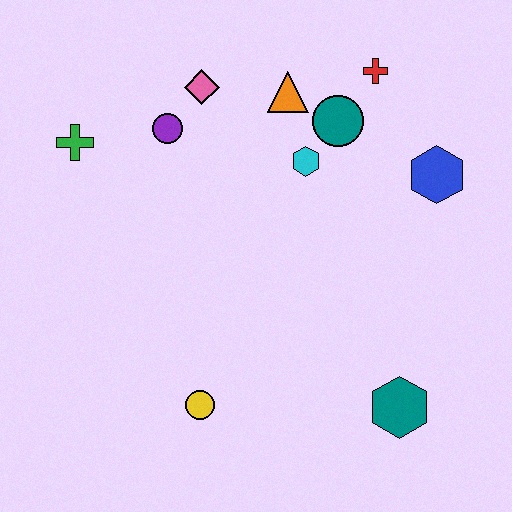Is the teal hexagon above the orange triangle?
No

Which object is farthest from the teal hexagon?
The green cross is farthest from the teal hexagon.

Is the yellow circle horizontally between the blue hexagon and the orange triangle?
No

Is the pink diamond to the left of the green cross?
No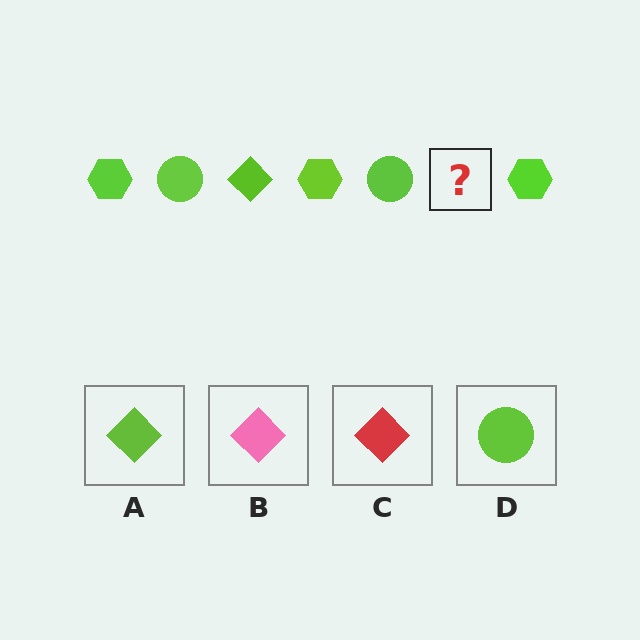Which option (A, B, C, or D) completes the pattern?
A.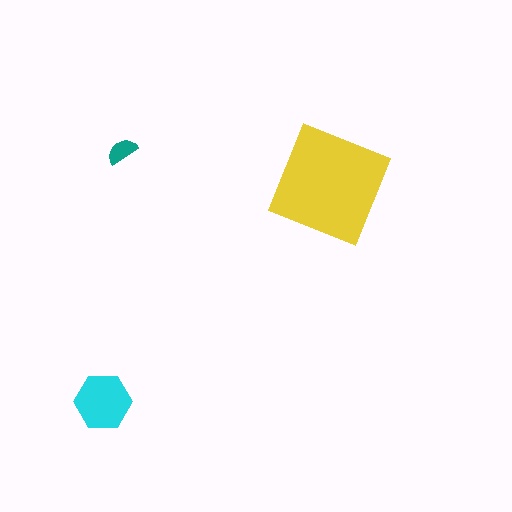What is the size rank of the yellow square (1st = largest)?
1st.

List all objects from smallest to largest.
The teal semicircle, the cyan hexagon, the yellow square.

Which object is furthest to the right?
The yellow square is rightmost.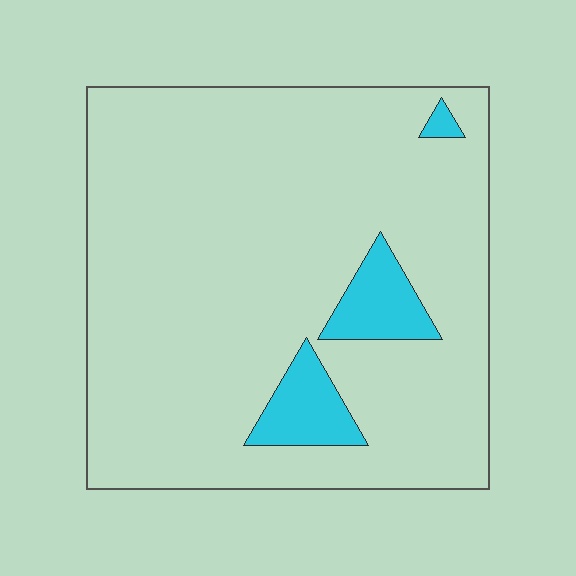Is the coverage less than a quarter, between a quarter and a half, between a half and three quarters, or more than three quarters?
Less than a quarter.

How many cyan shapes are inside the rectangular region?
3.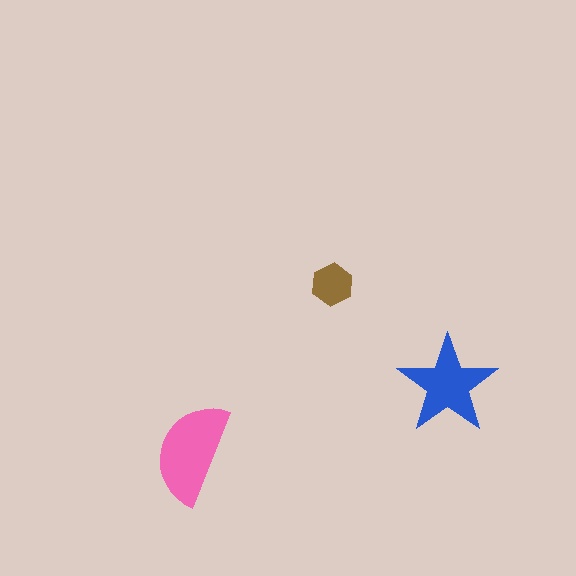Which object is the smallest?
The brown hexagon.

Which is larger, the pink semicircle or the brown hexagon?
The pink semicircle.